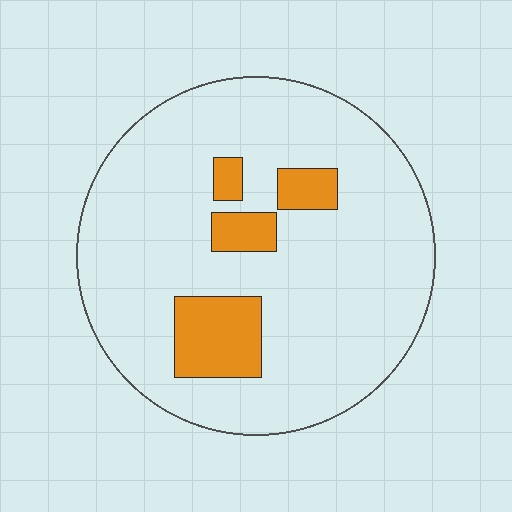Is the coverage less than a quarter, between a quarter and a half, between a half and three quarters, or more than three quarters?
Less than a quarter.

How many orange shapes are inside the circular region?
4.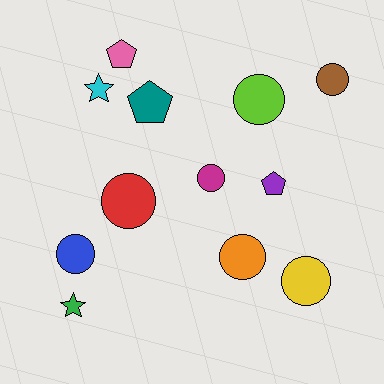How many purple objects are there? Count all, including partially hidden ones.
There is 1 purple object.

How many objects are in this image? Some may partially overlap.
There are 12 objects.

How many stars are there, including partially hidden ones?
There are 2 stars.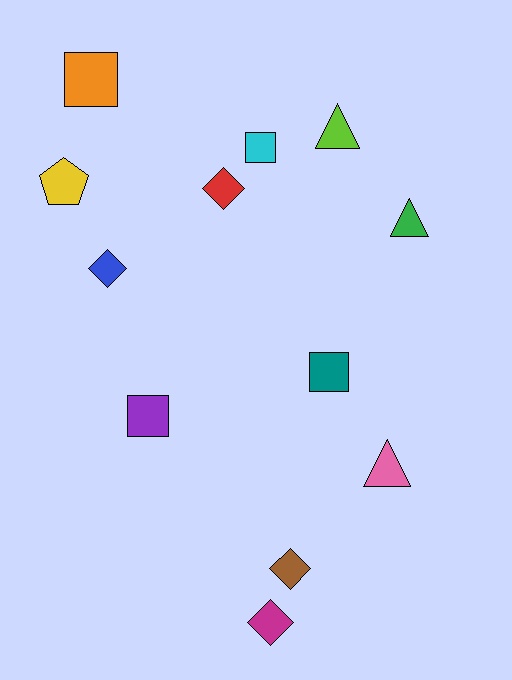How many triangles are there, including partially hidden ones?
There are 3 triangles.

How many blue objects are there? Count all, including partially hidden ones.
There is 1 blue object.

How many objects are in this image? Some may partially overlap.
There are 12 objects.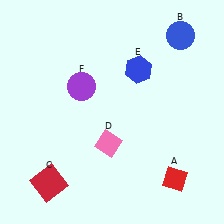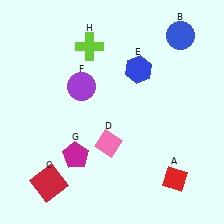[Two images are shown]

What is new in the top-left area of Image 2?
A lime cross (H) was added in the top-left area of Image 2.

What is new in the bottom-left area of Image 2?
A magenta pentagon (G) was added in the bottom-left area of Image 2.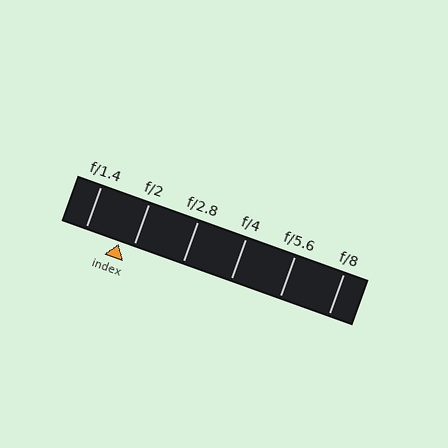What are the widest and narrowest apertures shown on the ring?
The widest aperture shown is f/1.4 and the narrowest is f/8.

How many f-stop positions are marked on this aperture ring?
There are 6 f-stop positions marked.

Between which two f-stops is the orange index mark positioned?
The index mark is between f/1.4 and f/2.